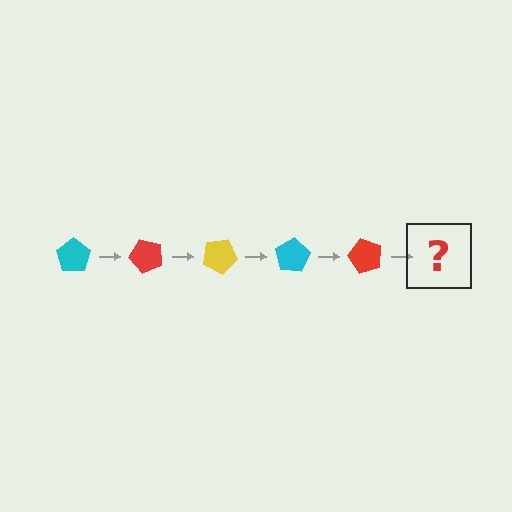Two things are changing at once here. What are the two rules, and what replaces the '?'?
The two rules are that it rotates 50 degrees each step and the color cycles through cyan, red, and yellow. The '?' should be a yellow pentagon, rotated 250 degrees from the start.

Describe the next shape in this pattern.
It should be a yellow pentagon, rotated 250 degrees from the start.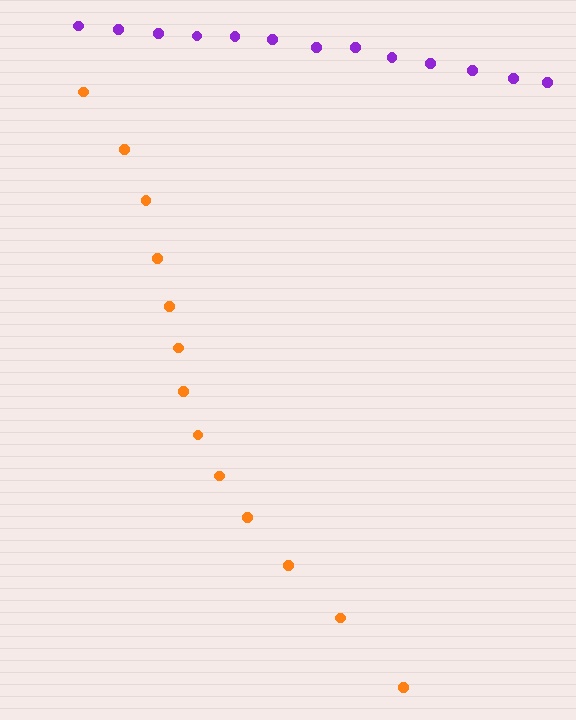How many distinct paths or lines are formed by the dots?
There are 2 distinct paths.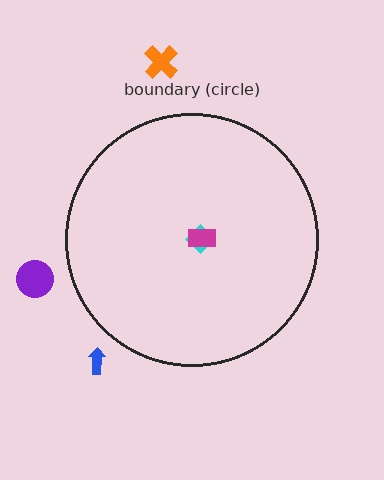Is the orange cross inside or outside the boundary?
Outside.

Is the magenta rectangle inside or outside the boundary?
Inside.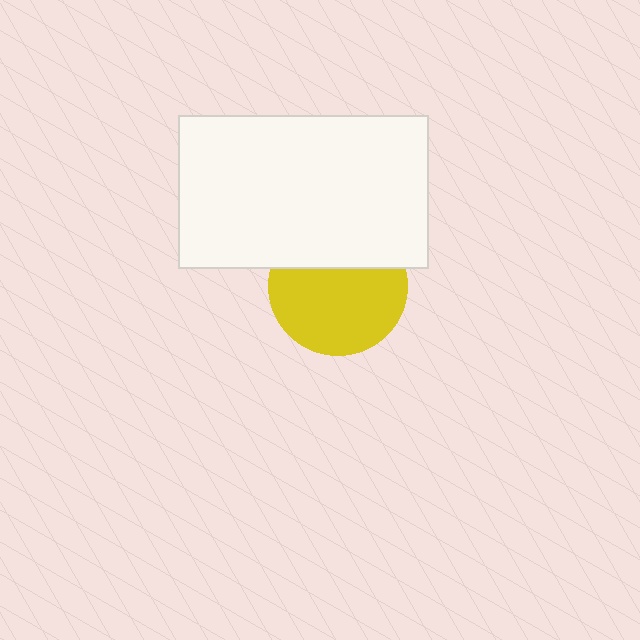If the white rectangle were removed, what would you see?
You would see the complete yellow circle.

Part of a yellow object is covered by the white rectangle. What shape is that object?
It is a circle.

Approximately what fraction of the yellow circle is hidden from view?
Roughly 35% of the yellow circle is hidden behind the white rectangle.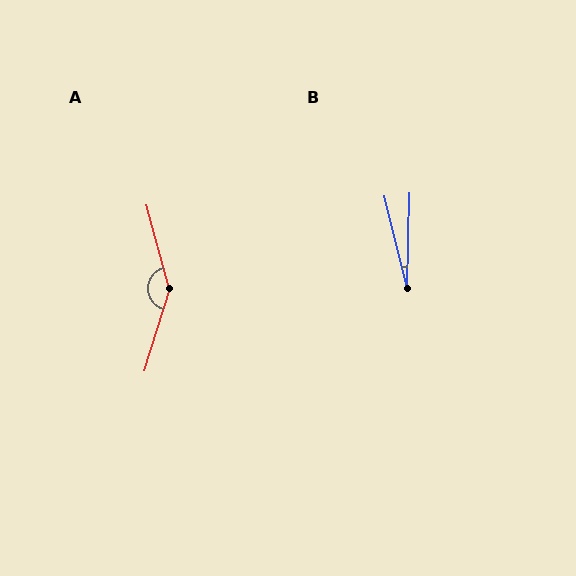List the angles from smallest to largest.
B (15°), A (148°).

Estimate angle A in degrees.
Approximately 148 degrees.